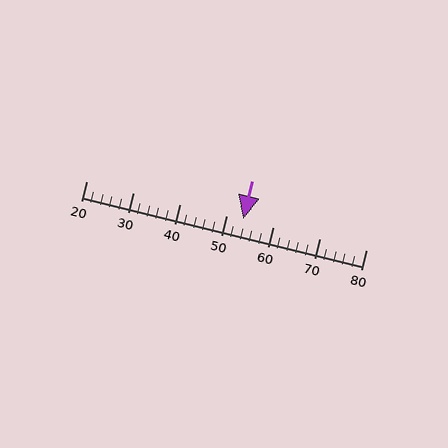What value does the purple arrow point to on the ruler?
The purple arrow points to approximately 54.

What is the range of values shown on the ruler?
The ruler shows values from 20 to 80.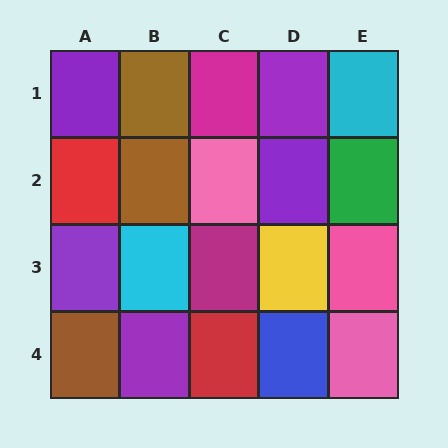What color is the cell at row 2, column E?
Green.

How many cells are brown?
3 cells are brown.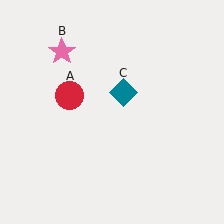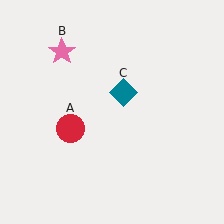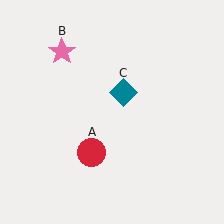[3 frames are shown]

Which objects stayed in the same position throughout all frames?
Pink star (object B) and teal diamond (object C) remained stationary.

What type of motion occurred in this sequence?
The red circle (object A) rotated counterclockwise around the center of the scene.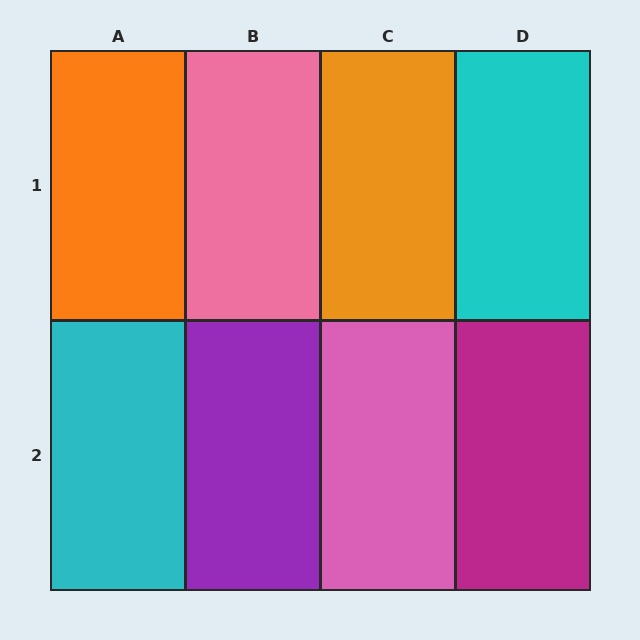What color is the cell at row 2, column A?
Cyan.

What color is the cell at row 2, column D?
Magenta.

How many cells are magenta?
1 cell is magenta.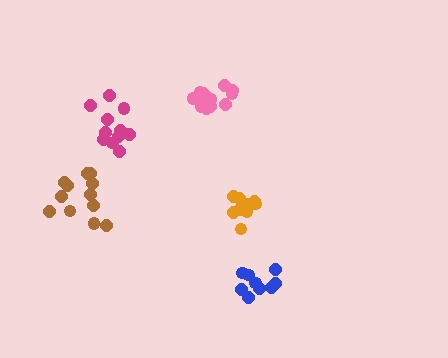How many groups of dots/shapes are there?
There are 5 groups.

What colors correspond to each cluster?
The clusters are colored: blue, orange, magenta, pink, brown.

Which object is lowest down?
The blue cluster is bottommost.